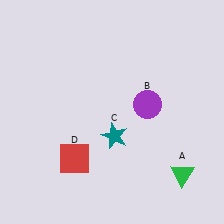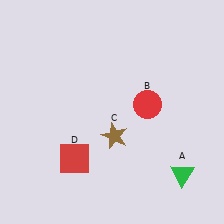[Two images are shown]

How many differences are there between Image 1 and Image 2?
There are 2 differences between the two images.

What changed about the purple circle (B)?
In Image 1, B is purple. In Image 2, it changed to red.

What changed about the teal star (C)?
In Image 1, C is teal. In Image 2, it changed to brown.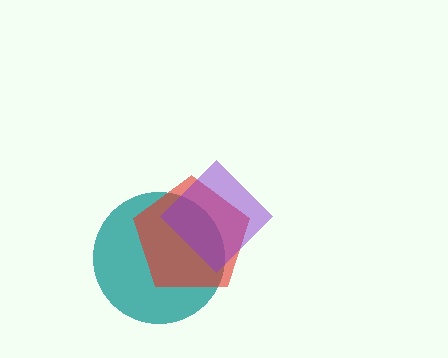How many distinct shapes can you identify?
There are 3 distinct shapes: a teal circle, a red pentagon, a purple diamond.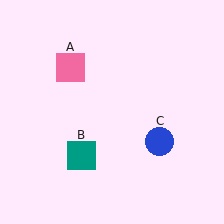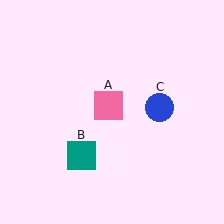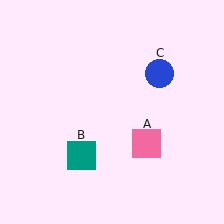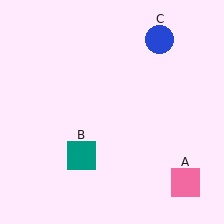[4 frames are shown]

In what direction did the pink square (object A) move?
The pink square (object A) moved down and to the right.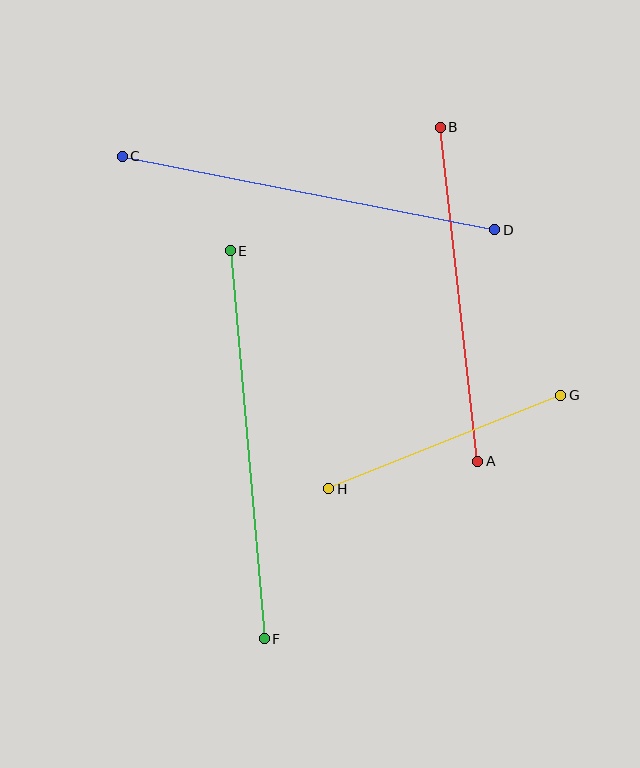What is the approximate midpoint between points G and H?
The midpoint is at approximately (445, 442) pixels.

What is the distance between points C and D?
The distance is approximately 380 pixels.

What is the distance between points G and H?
The distance is approximately 250 pixels.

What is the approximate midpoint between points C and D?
The midpoint is at approximately (308, 193) pixels.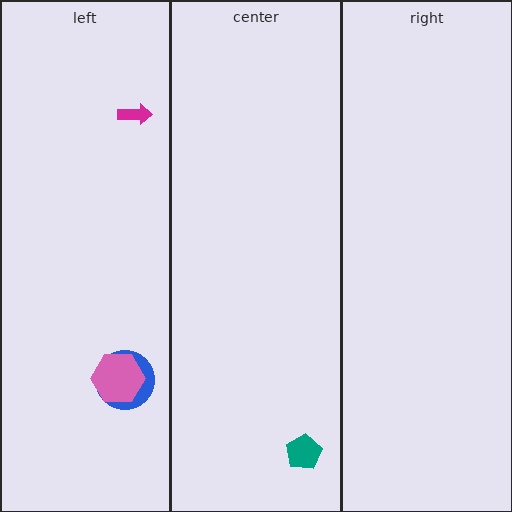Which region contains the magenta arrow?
The left region.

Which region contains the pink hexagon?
The left region.